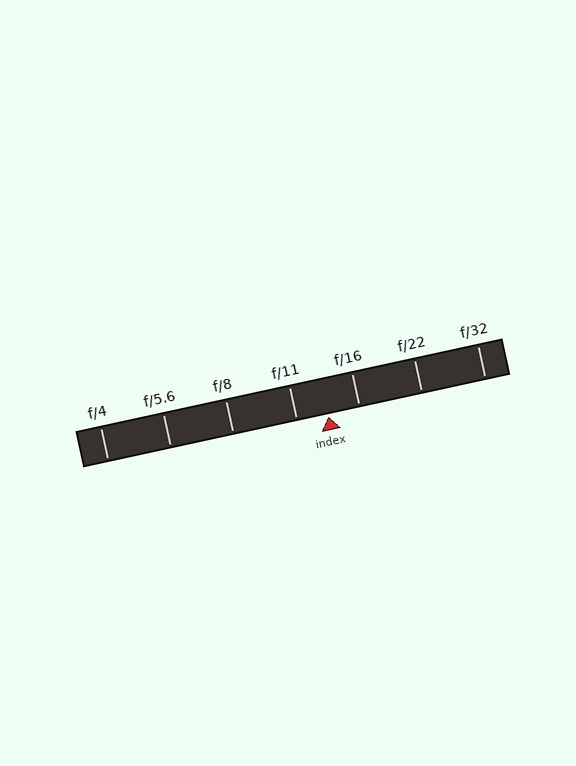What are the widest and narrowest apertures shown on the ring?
The widest aperture shown is f/4 and the narrowest is f/32.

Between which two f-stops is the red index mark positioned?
The index mark is between f/11 and f/16.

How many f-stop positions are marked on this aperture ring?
There are 7 f-stop positions marked.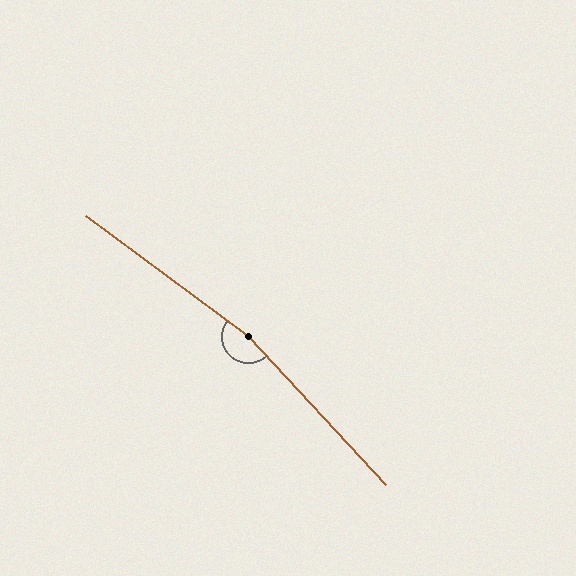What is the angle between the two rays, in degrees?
Approximately 169 degrees.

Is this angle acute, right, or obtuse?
It is obtuse.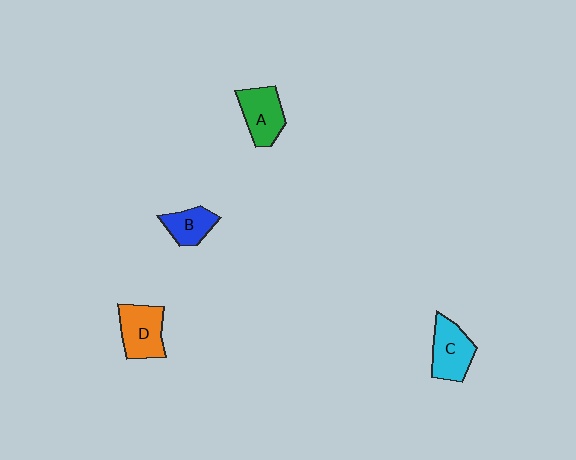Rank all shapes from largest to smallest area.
From largest to smallest: D (orange), C (cyan), A (green), B (blue).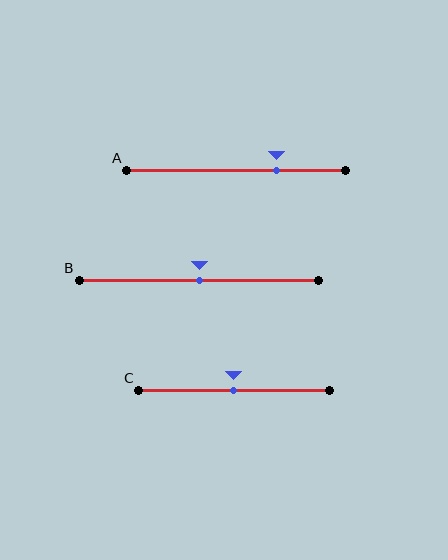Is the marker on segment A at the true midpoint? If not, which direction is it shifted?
No, the marker on segment A is shifted to the right by about 18% of the segment length.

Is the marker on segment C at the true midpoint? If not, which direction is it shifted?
Yes, the marker on segment C is at the true midpoint.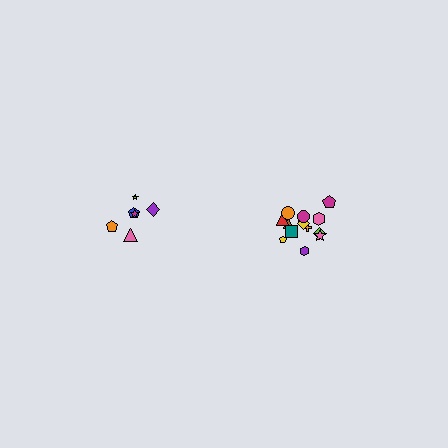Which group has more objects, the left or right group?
The right group.